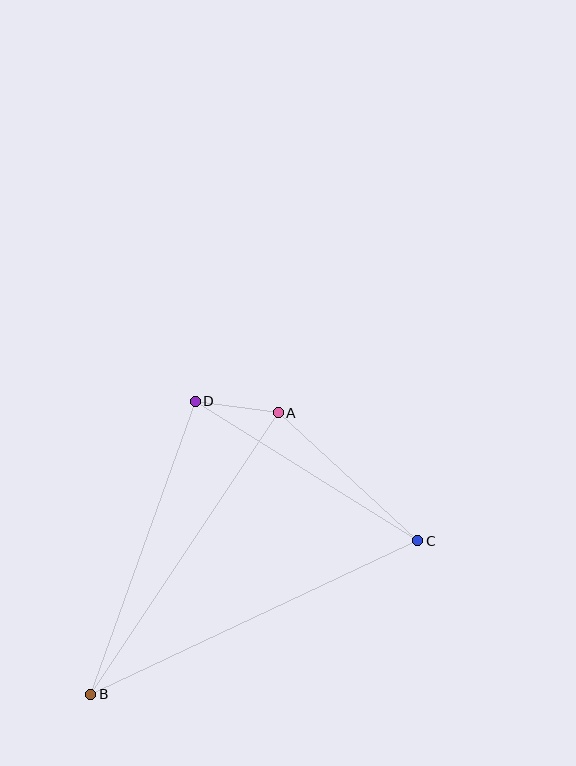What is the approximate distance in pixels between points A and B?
The distance between A and B is approximately 338 pixels.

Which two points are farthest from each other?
Points B and C are farthest from each other.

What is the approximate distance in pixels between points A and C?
The distance between A and C is approximately 189 pixels.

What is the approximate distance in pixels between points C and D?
The distance between C and D is approximately 263 pixels.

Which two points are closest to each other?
Points A and D are closest to each other.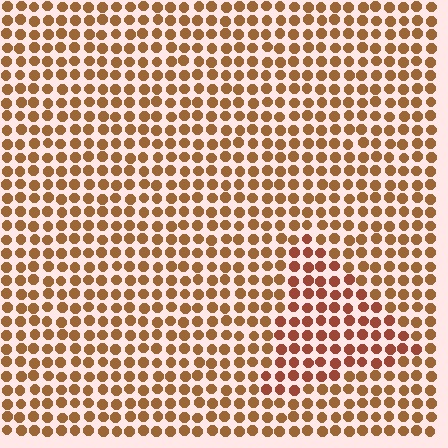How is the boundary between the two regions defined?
The boundary is defined purely by a slight shift in hue (about 20 degrees). Spacing, size, and orientation are identical on both sides.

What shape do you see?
I see a triangle.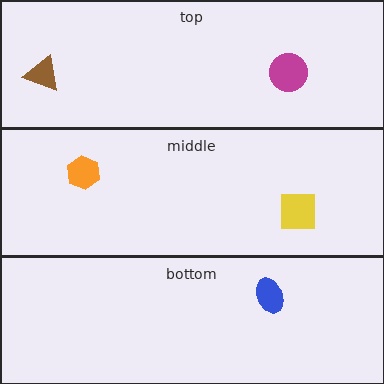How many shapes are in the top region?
2.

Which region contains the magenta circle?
The top region.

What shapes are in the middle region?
The yellow square, the orange hexagon.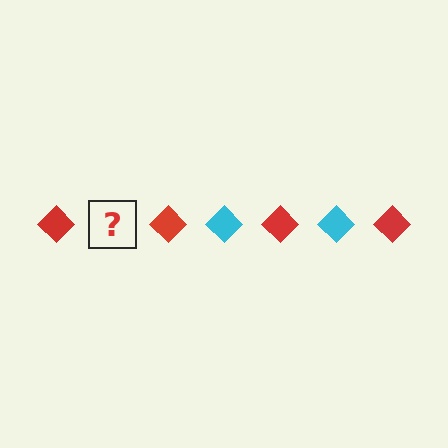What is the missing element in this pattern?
The missing element is a cyan diamond.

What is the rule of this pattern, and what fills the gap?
The rule is that the pattern cycles through red, cyan diamonds. The gap should be filled with a cyan diamond.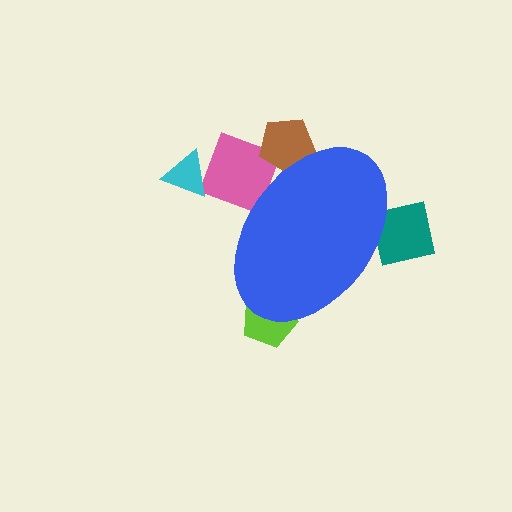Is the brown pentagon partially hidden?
Yes, the brown pentagon is partially hidden behind the blue ellipse.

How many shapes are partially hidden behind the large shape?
4 shapes are partially hidden.